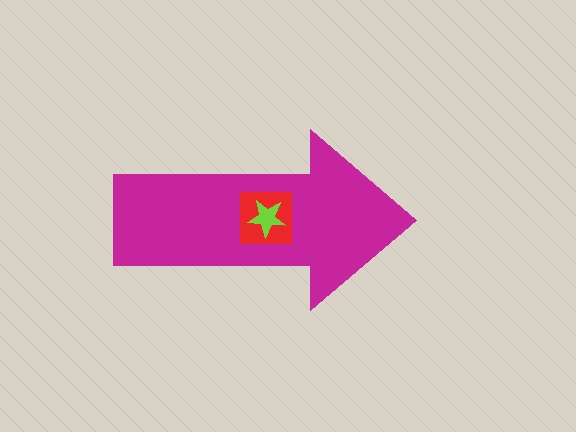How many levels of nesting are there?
3.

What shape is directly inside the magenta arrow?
The red square.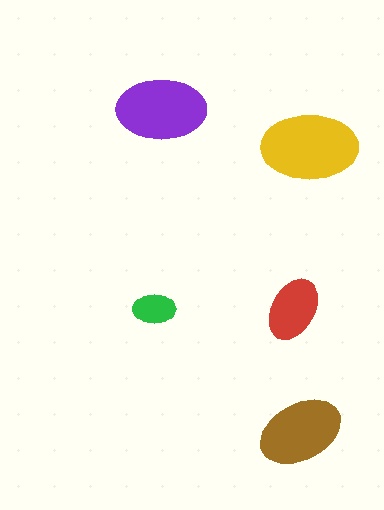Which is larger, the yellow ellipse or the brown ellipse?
The yellow one.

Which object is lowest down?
The brown ellipse is bottommost.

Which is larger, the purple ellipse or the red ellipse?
The purple one.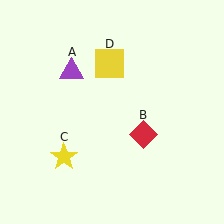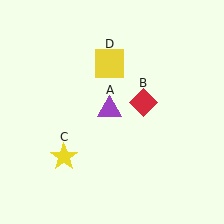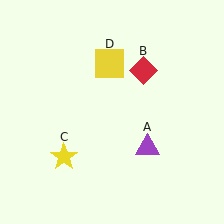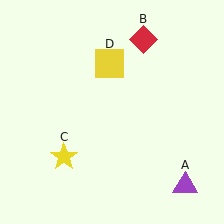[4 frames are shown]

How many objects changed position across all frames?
2 objects changed position: purple triangle (object A), red diamond (object B).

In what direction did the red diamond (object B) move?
The red diamond (object B) moved up.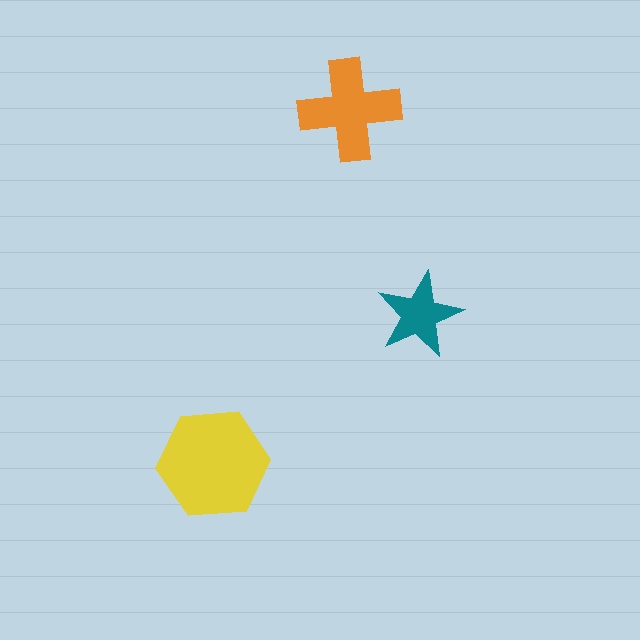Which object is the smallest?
The teal star.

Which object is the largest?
The yellow hexagon.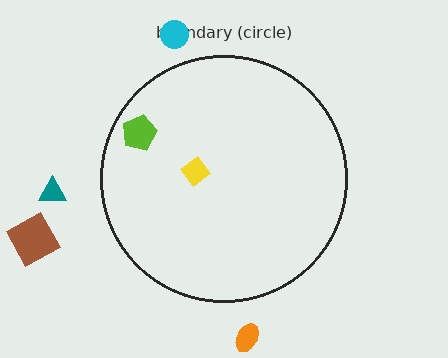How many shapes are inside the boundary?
2 inside, 4 outside.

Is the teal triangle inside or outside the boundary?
Outside.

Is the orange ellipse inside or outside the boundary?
Outside.